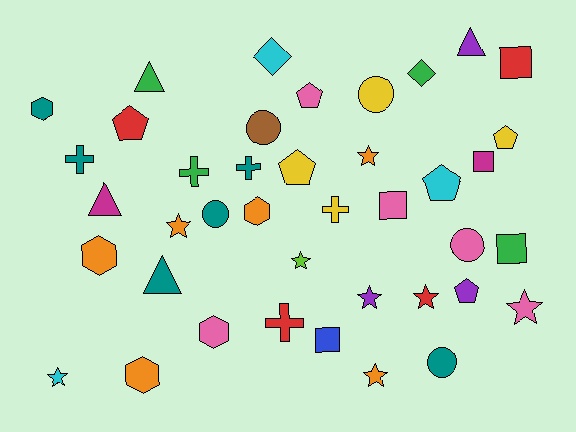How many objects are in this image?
There are 40 objects.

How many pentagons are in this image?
There are 6 pentagons.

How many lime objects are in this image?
There is 1 lime object.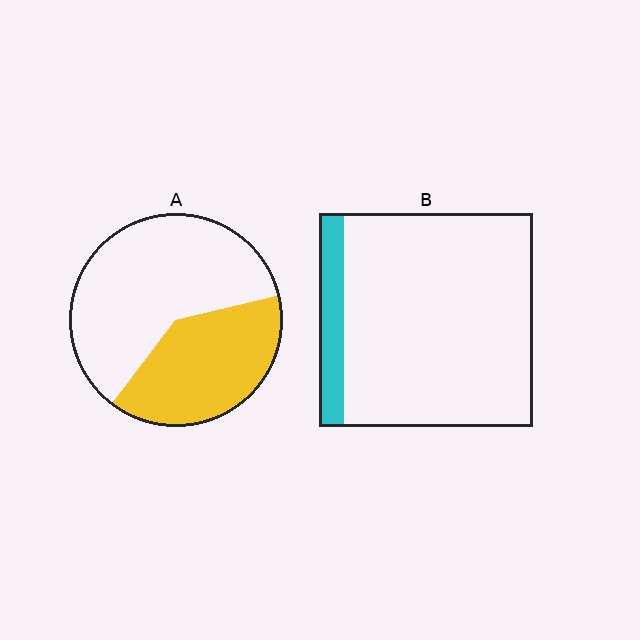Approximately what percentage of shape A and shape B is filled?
A is approximately 40% and B is approximately 10%.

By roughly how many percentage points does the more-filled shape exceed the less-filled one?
By roughly 30 percentage points (A over B).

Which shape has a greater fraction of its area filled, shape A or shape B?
Shape A.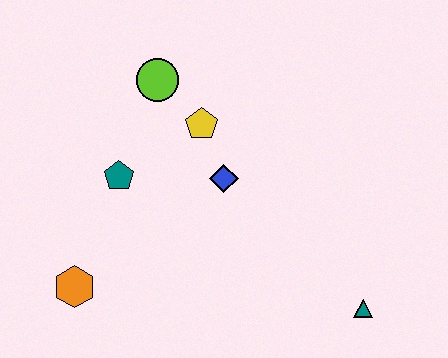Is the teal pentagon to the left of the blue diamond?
Yes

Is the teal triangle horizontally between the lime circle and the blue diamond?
No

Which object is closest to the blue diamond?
The yellow pentagon is closest to the blue diamond.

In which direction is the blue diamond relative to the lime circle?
The blue diamond is below the lime circle.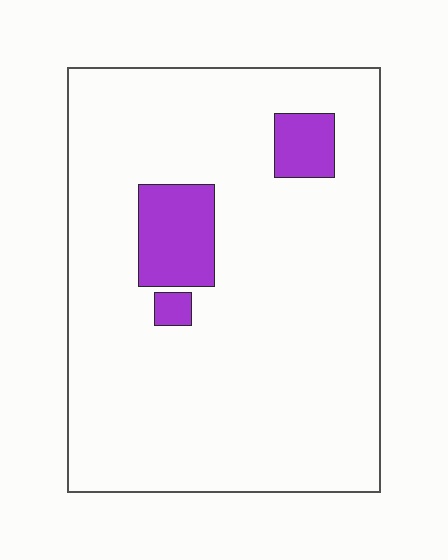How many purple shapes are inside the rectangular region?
3.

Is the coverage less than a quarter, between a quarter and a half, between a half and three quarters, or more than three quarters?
Less than a quarter.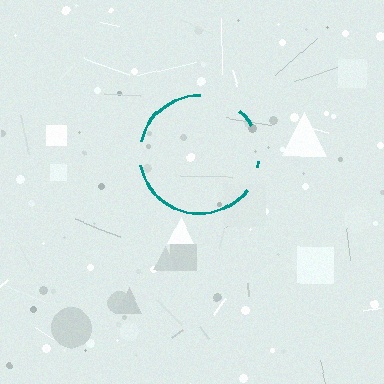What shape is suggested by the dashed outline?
The dashed outline suggests a circle.